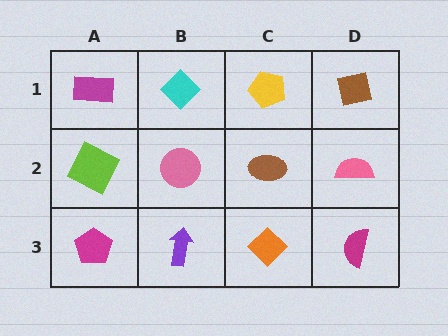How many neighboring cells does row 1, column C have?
3.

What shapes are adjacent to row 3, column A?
A lime square (row 2, column A), a purple arrow (row 3, column B).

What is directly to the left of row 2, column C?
A pink circle.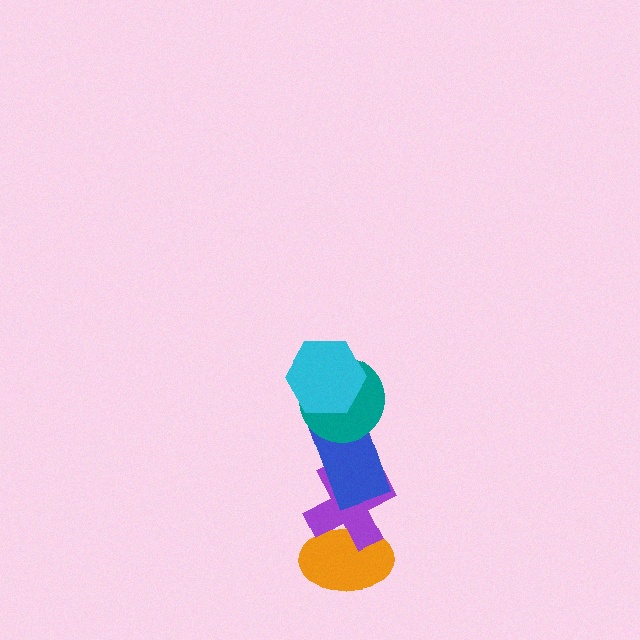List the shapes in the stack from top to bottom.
From top to bottom: the cyan hexagon, the teal circle, the blue rectangle, the purple cross, the orange ellipse.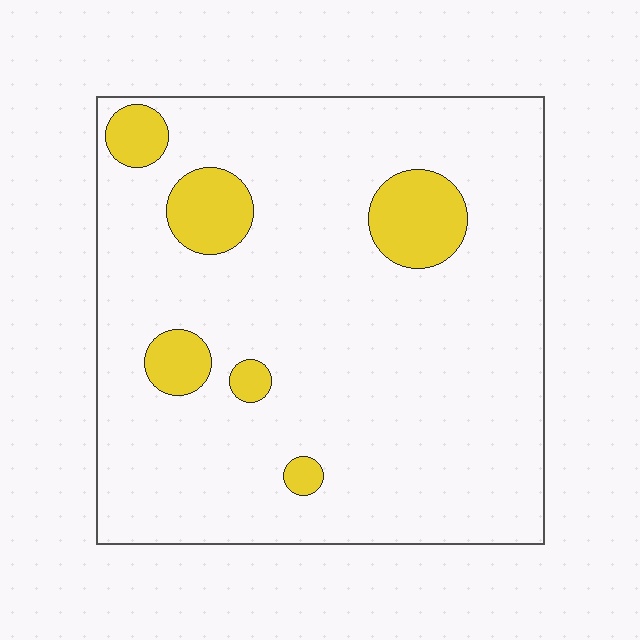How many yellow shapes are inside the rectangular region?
6.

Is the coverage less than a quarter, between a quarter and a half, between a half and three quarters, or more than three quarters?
Less than a quarter.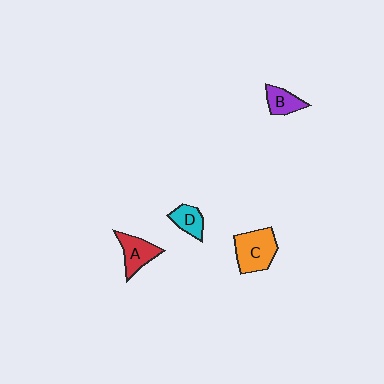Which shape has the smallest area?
Shape D (cyan).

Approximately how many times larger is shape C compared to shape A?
Approximately 1.4 times.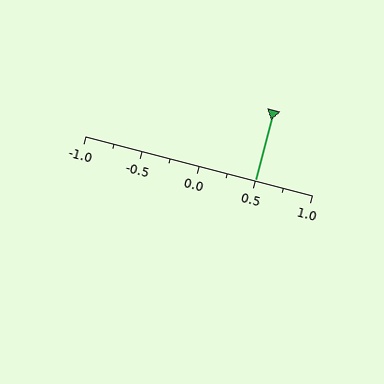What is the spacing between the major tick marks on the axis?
The major ticks are spaced 0.5 apart.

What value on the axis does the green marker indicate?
The marker indicates approximately 0.5.